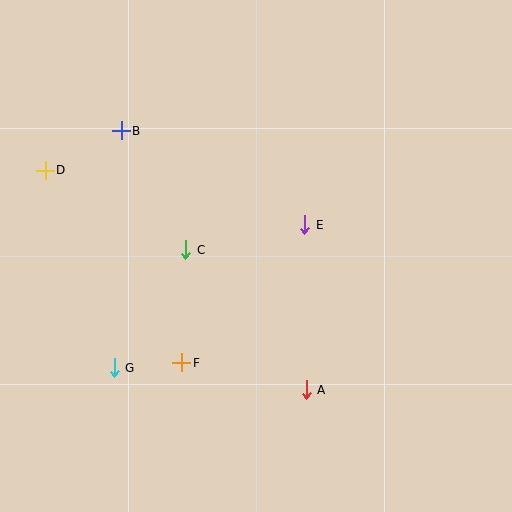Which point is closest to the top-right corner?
Point E is closest to the top-right corner.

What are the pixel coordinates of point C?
Point C is at (186, 250).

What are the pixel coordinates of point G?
Point G is at (114, 368).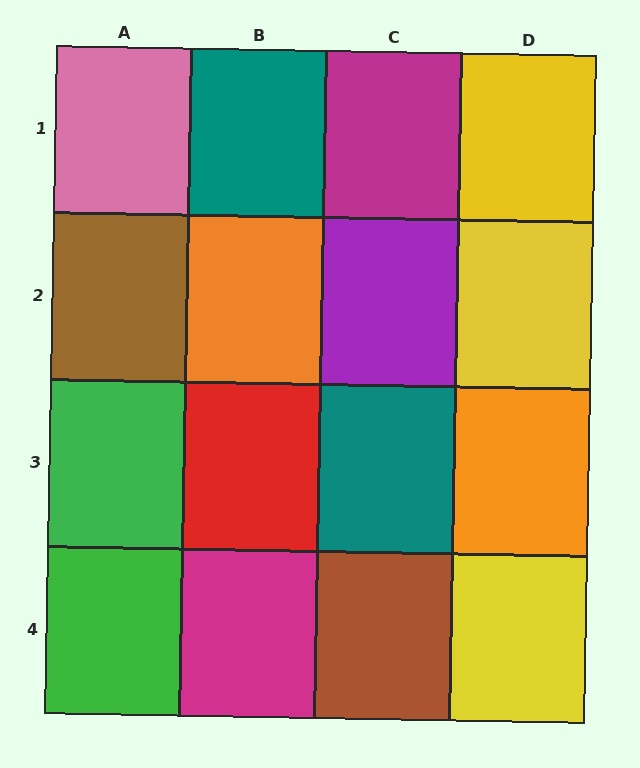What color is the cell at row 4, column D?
Yellow.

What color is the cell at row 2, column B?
Orange.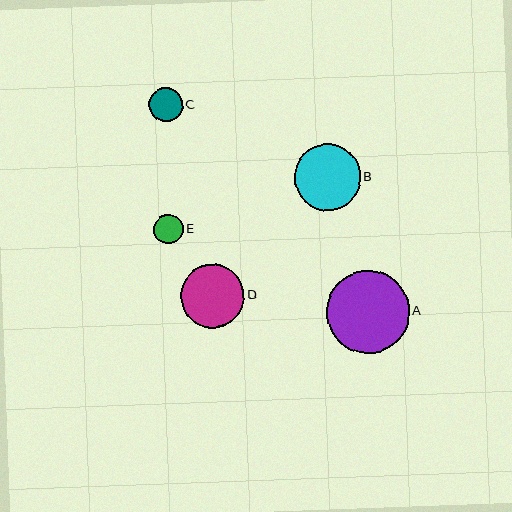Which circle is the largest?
Circle A is the largest with a size of approximately 83 pixels.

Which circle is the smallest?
Circle E is the smallest with a size of approximately 30 pixels.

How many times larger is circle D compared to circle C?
Circle D is approximately 1.9 times the size of circle C.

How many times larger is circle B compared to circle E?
Circle B is approximately 2.2 times the size of circle E.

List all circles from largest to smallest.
From largest to smallest: A, B, D, C, E.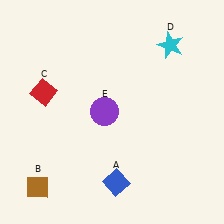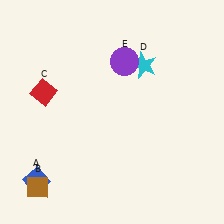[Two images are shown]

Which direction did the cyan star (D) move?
The cyan star (D) moved left.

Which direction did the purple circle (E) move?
The purple circle (E) moved up.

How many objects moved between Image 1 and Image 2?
3 objects moved between the two images.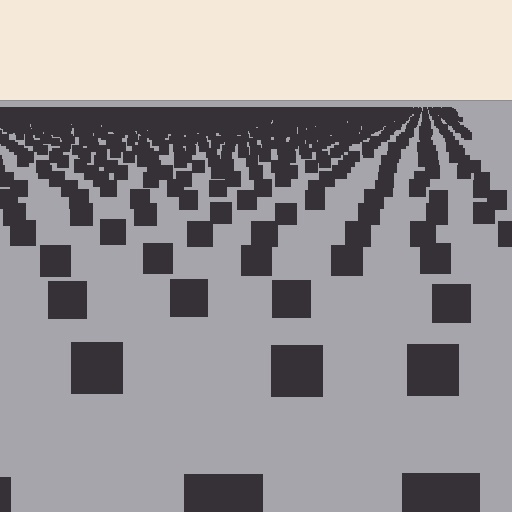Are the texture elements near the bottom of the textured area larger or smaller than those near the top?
Larger. Near the bottom, elements are closer to the viewer and appear at a bigger on-screen size.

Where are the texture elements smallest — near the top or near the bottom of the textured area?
Near the top.